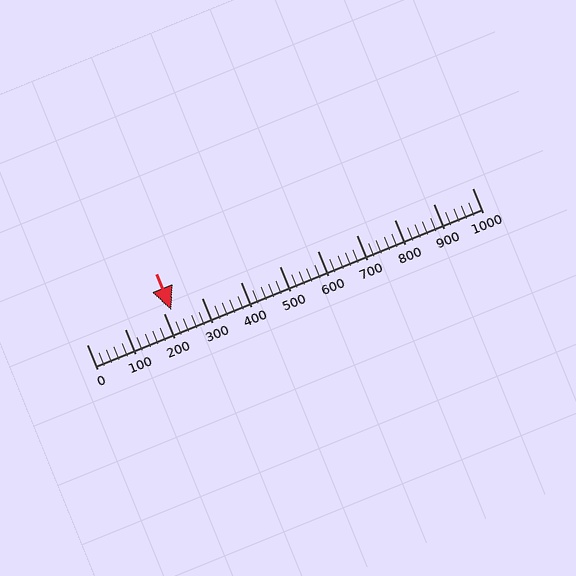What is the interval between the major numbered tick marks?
The major tick marks are spaced 100 units apart.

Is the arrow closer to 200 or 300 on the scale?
The arrow is closer to 200.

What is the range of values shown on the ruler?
The ruler shows values from 0 to 1000.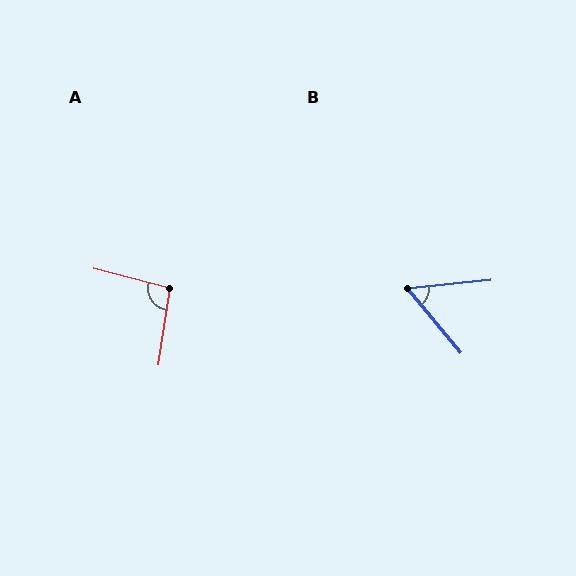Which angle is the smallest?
B, at approximately 56 degrees.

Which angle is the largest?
A, at approximately 96 degrees.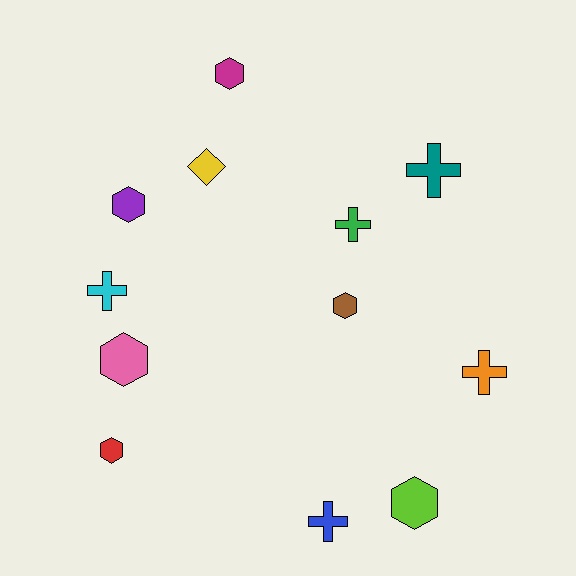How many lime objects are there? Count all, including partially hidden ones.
There is 1 lime object.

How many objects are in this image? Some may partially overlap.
There are 12 objects.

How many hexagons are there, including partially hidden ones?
There are 6 hexagons.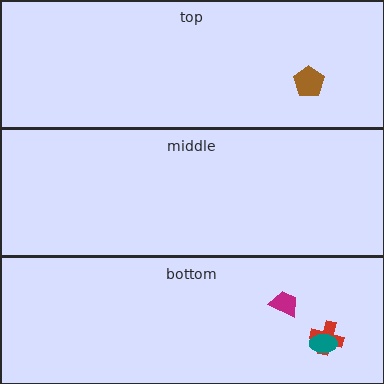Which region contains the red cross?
The bottom region.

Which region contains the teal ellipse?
The bottom region.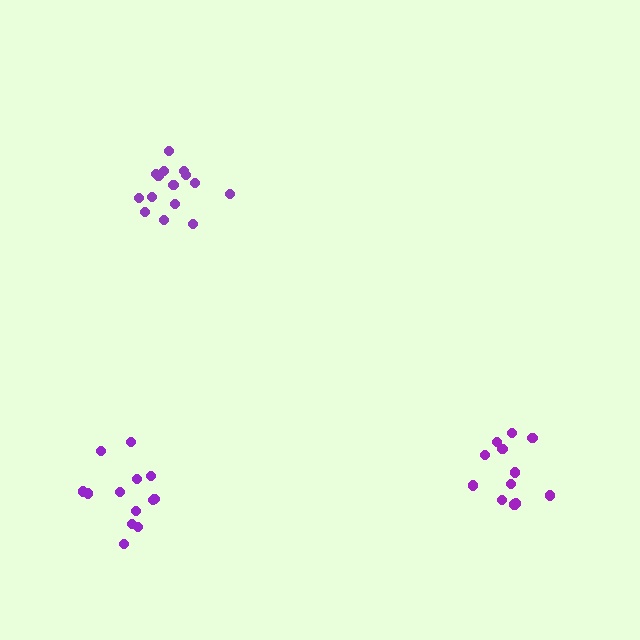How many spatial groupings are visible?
There are 3 spatial groupings.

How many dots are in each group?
Group 1: 13 dots, Group 2: 15 dots, Group 3: 12 dots (40 total).